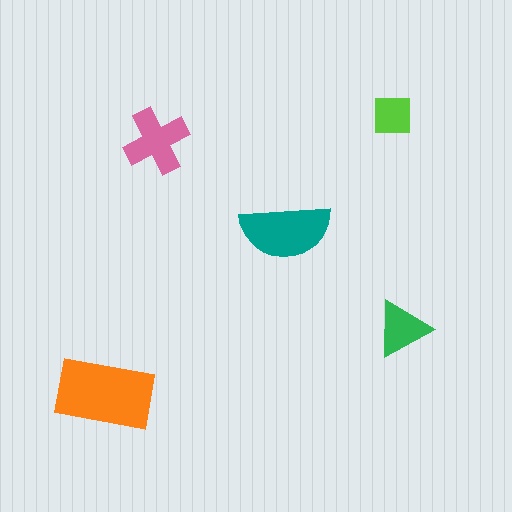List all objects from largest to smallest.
The orange rectangle, the teal semicircle, the pink cross, the green triangle, the lime square.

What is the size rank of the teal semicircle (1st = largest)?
2nd.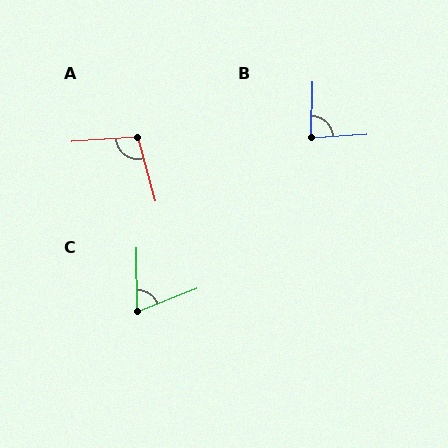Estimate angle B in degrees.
Approximately 84 degrees.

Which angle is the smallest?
C, at approximately 69 degrees.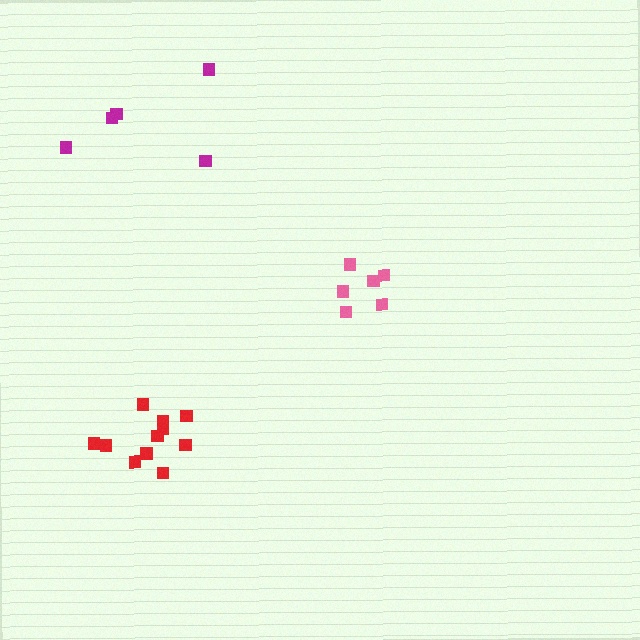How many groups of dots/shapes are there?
There are 3 groups.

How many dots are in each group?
Group 1: 6 dots, Group 2: 5 dots, Group 3: 11 dots (22 total).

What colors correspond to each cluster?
The clusters are colored: pink, magenta, red.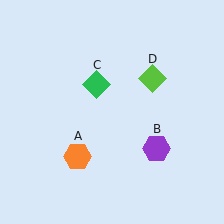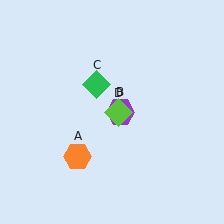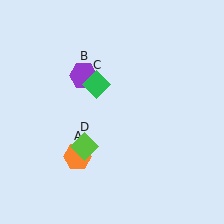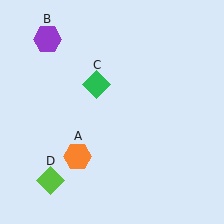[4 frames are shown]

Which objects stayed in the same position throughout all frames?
Orange hexagon (object A) and green diamond (object C) remained stationary.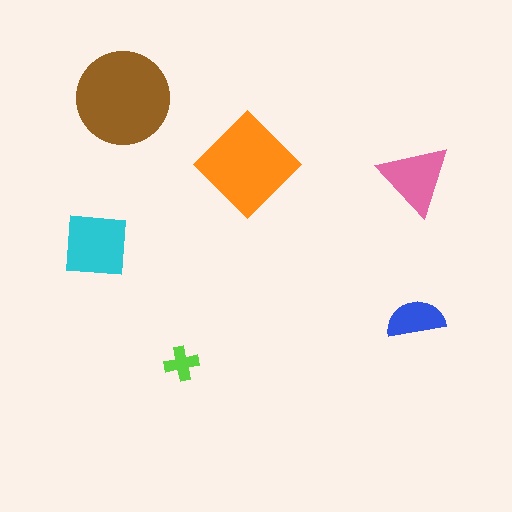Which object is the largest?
The brown circle.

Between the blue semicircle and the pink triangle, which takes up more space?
The pink triangle.